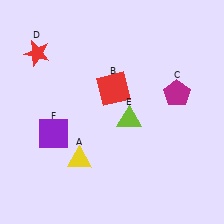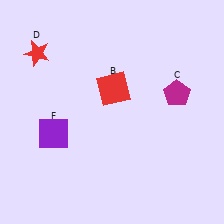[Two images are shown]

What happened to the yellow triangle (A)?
The yellow triangle (A) was removed in Image 2. It was in the bottom-left area of Image 1.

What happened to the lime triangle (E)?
The lime triangle (E) was removed in Image 2. It was in the bottom-right area of Image 1.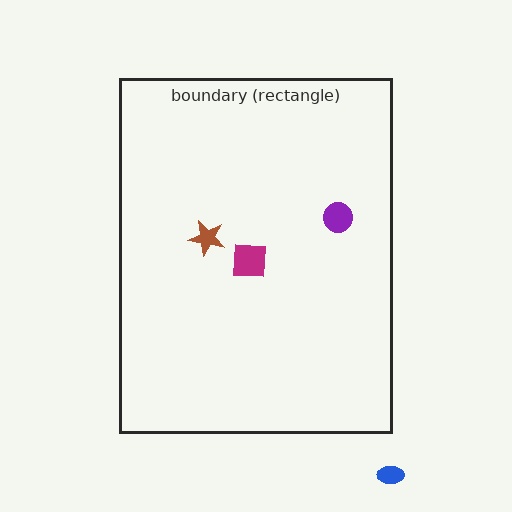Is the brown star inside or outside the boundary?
Inside.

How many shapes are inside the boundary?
3 inside, 1 outside.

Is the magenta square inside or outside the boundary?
Inside.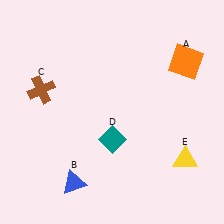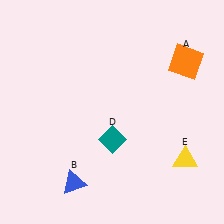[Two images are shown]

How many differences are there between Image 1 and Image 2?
There is 1 difference between the two images.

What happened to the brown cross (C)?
The brown cross (C) was removed in Image 2. It was in the top-left area of Image 1.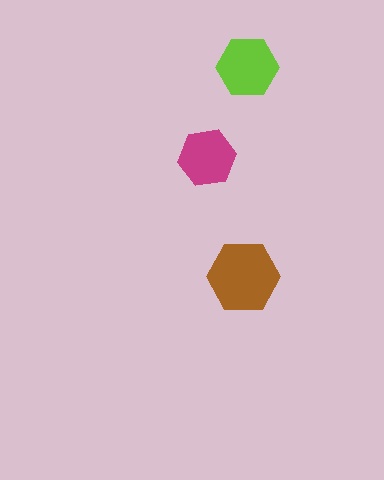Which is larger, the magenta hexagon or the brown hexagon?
The brown one.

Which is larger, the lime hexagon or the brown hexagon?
The brown one.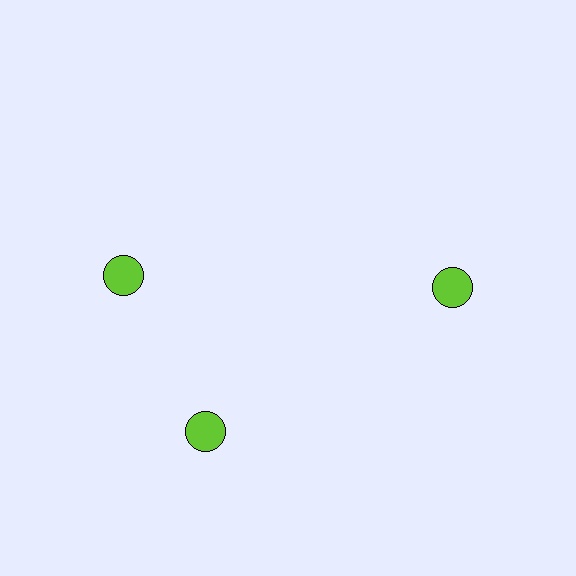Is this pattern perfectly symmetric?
No. The 3 lime circles are arranged in a ring, but one element near the 11 o'clock position is rotated out of alignment along the ring, breaking the 3-fold rotational symmetry.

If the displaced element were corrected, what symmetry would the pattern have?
It would have 3-fold rotational symmetry — the pattern would map onto itself every 120 degrees.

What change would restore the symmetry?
The symmetry would be restored by rotating it back into even spacing with its neighbors so that all 3 circles sit at equal angles and equal distance from the center.